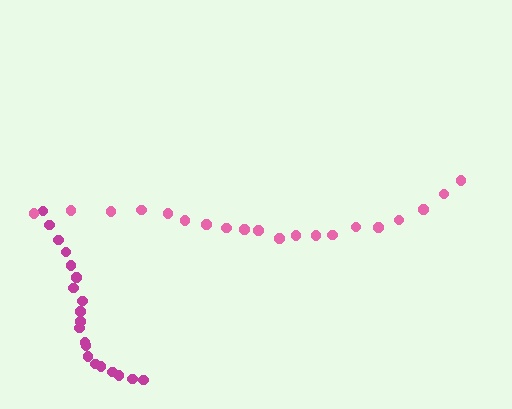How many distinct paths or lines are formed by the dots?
There are 2 distinct paths.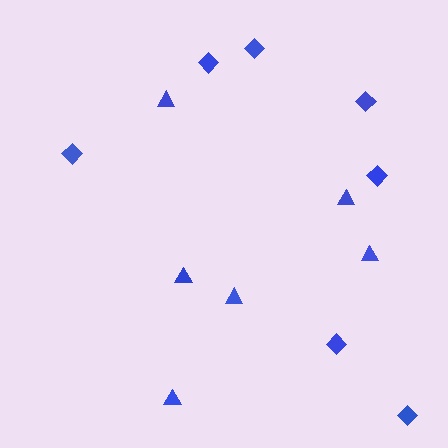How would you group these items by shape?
There are 2 groups: one group of triangles (6) and one group of diamonds (7).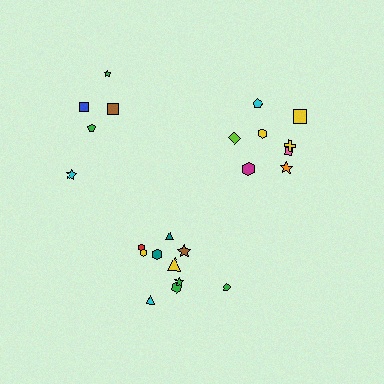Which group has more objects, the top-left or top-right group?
The top-right group.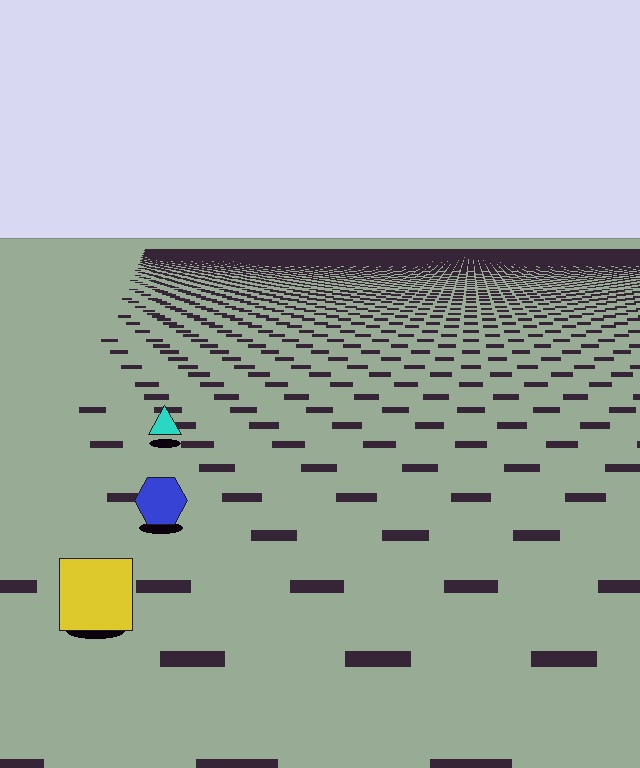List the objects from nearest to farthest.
From nearest to farthest: the yellow square, the blue hexagon, the cyan triangle.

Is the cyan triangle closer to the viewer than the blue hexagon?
No. The blue hexagon is closer — you can tell from the texture gradient: the ground texture is coarser near it.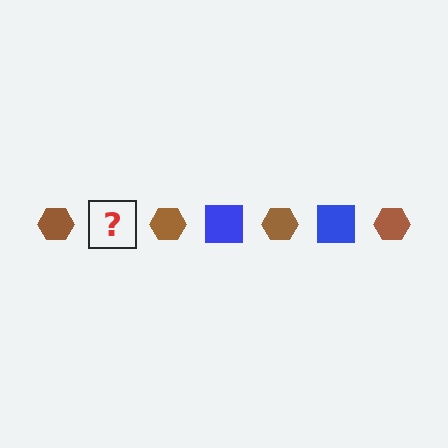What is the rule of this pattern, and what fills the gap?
The rule is that the pattern alternates between brown hexagon and blue square. The gap should be filled with a blue square.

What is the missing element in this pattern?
The missing element is a blue square.